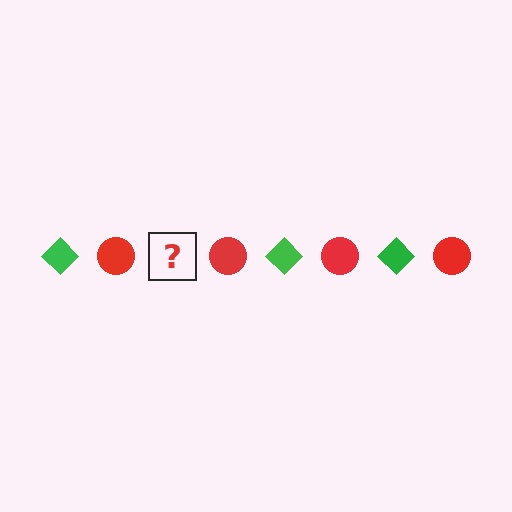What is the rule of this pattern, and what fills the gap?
The rule is that the pattern alternates between green diamond and red circle. The gap should be filled with a green diamond.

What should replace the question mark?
The question mark should be replaced with a green diamond.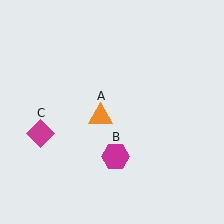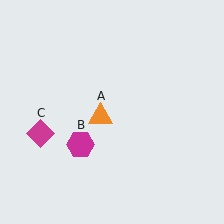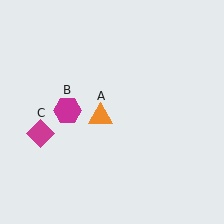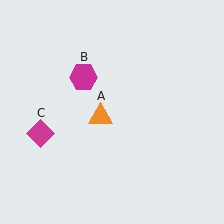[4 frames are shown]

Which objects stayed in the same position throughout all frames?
Orange triangle (object A) and magenta diamond (object C) remained stationary.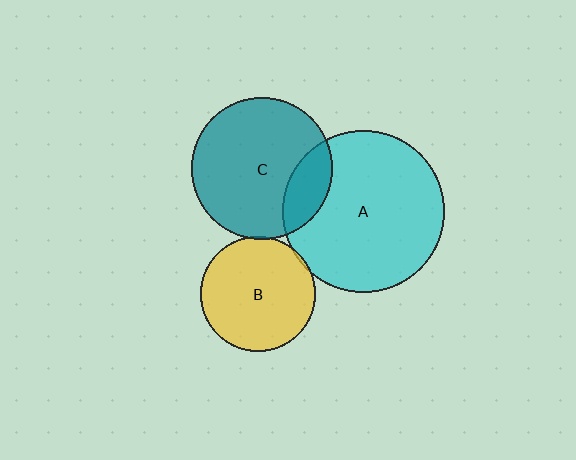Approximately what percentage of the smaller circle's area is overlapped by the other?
Approximately 20%.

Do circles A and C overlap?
Yes.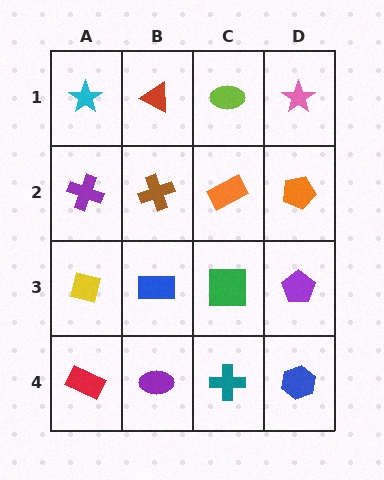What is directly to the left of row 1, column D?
A lime ellipse.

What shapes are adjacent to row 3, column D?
An orange pentagon (row 2, column D), a blue hexagon (row 4, column D), a green square (row 3, column C).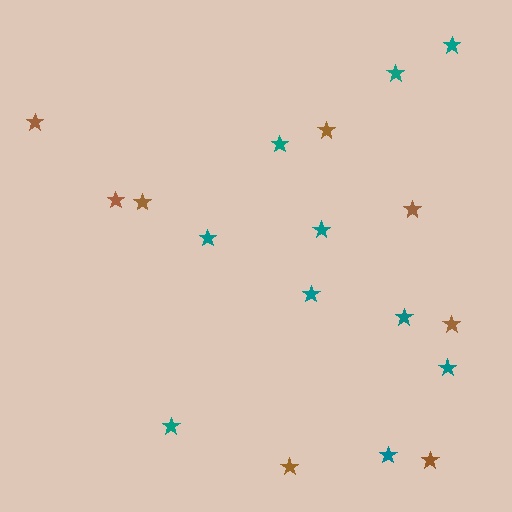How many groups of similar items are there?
There are 2 groups: one group of teal stars (10) and one group of brown stars (8).